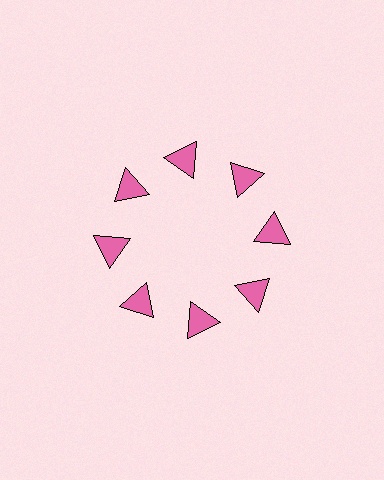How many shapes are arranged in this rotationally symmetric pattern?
There are 8 shapes, arranged in 8 groups of 1.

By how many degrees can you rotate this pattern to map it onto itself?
The pattern maps onto itself every 45 degrees of rotation.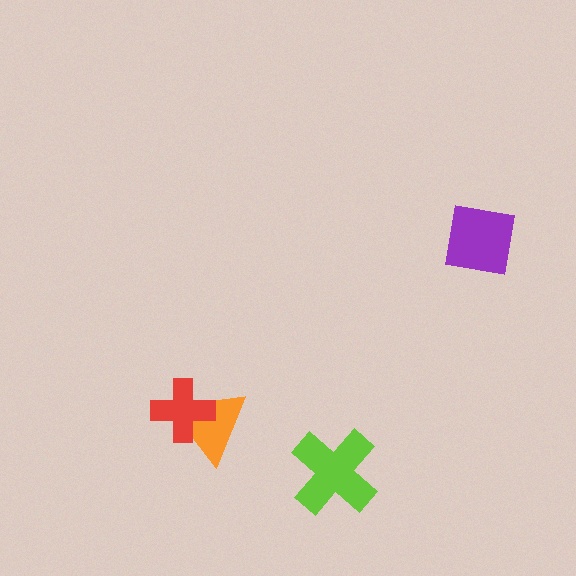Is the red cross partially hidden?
No, no other shape covers it.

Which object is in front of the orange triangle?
The red cross is in front of the orange triangle.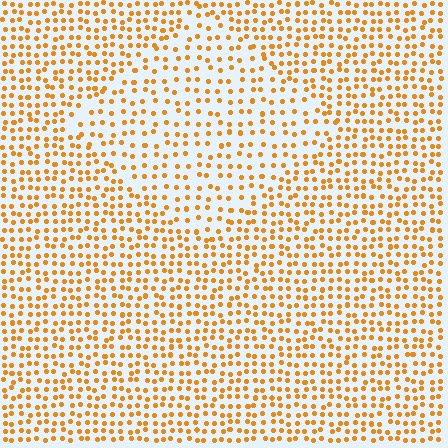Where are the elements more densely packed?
The elements are more densely packed outside the diamond boundary.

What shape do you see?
I see a diamond.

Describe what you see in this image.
The image contains small orange elements arranged at two different densities. A diamond-shaped region is visible where the elements are less densely packed than the surrounding area.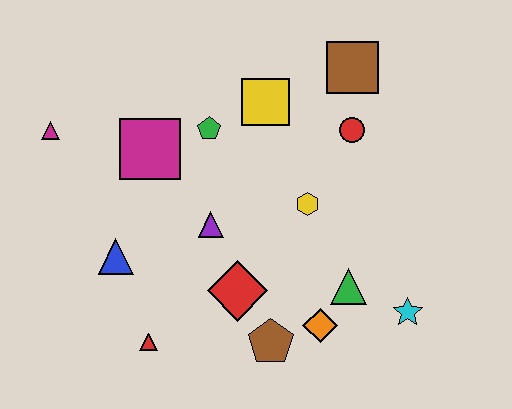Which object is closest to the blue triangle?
The red triangle is closest to the blue triangle.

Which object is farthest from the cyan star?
The magenta triangle is farthest from the cyan star.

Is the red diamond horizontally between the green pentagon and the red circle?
Yes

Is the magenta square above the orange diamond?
Yes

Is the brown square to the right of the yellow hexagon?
Yes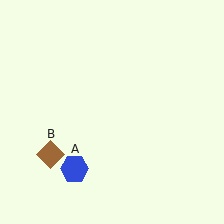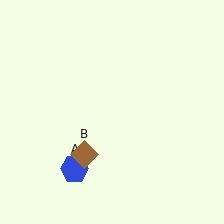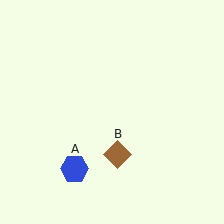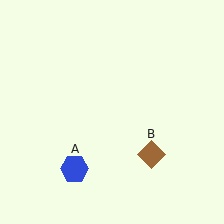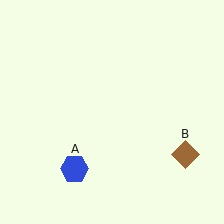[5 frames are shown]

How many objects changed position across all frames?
1 object changed position: brown diamond (object B).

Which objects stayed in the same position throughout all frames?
Blue hexagon (object A) remained stationary.